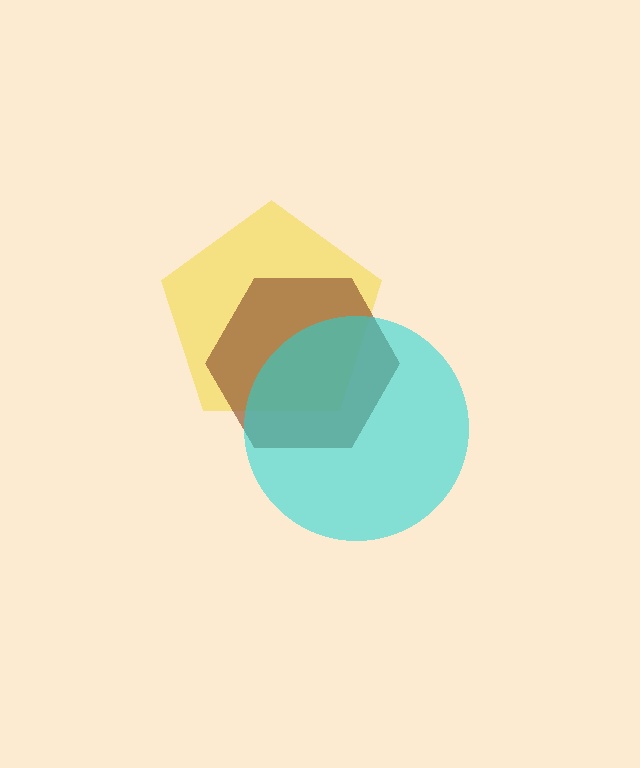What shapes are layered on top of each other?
The layered shapes are: a yellow pentagon, a brown hexagon, a cyan circle.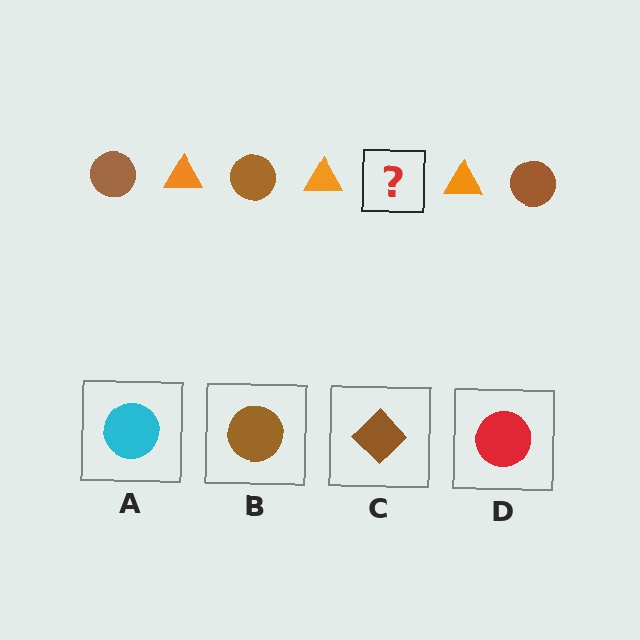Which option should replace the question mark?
Option B.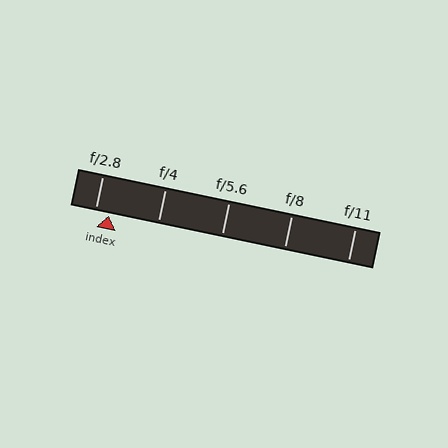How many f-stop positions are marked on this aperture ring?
There are 5 f-stop positions marked.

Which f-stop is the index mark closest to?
The index mark is closest to f/2.8.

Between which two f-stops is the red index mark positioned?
The index mark is between f/2.8 and f/4.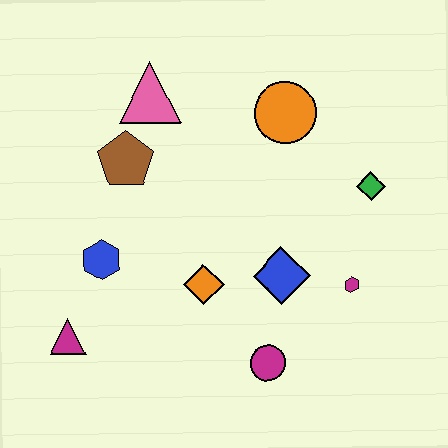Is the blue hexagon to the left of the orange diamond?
Yes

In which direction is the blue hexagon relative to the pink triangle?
The blue hexagon is below the pink triangle.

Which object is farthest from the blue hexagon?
The green diamond is farthest from the blue hexagon.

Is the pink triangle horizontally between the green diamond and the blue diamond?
No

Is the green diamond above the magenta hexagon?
Yes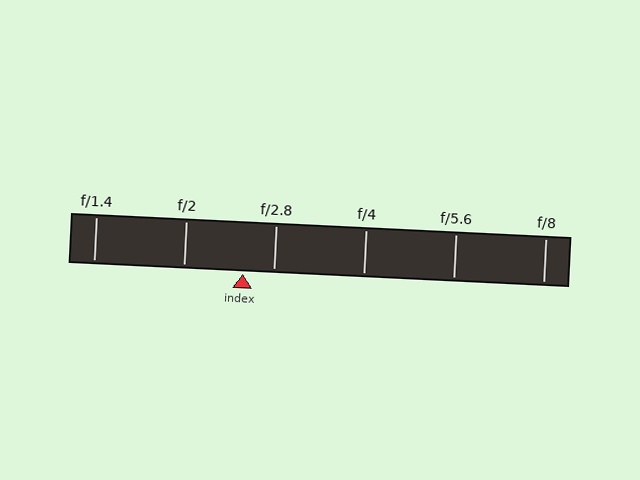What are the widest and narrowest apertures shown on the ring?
The widest aperture shown is f/1.4 and the narrowest is f/8.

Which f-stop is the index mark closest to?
The index mark is closest to f/2.8.